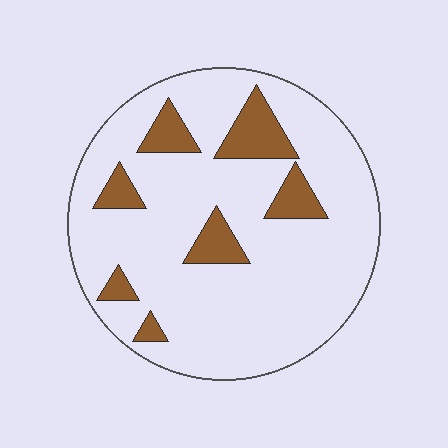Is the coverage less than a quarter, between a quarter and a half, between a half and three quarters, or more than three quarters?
Less than a quarter.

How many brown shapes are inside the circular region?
7.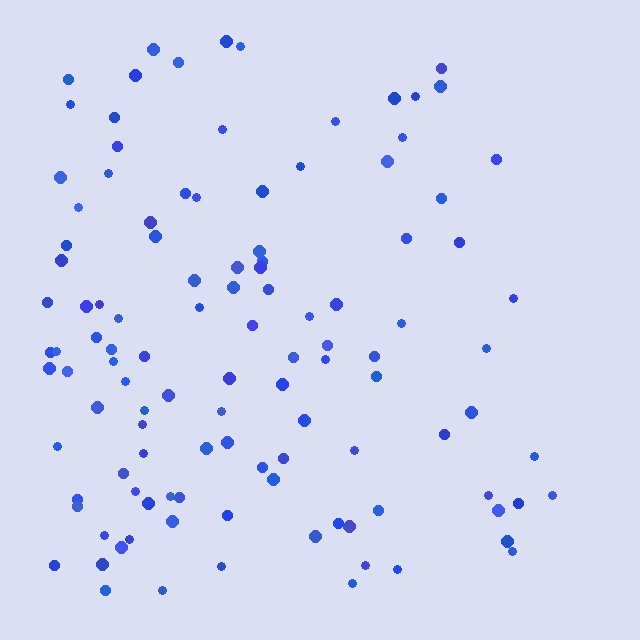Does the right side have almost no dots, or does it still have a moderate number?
Still a moderate number, just noticeably fewer than the left.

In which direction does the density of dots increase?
From right to left, with the left side densest.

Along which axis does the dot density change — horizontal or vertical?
Horizontal.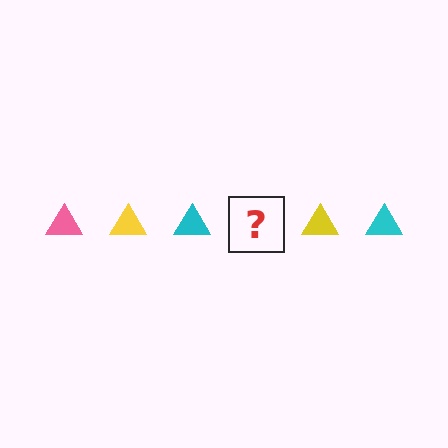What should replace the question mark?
The question mark should be replaced with a pink triangle.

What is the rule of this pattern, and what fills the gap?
The rule is that the pattern cycles through pink, yellow, cyan triangles. The gap should be filled with a pink triangle.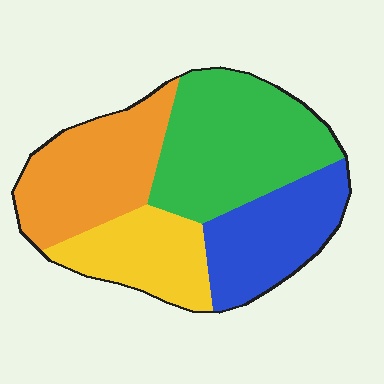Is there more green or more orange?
Green.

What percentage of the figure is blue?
Blue covers 22% of the figure.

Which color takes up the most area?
Green, at roughly 35%.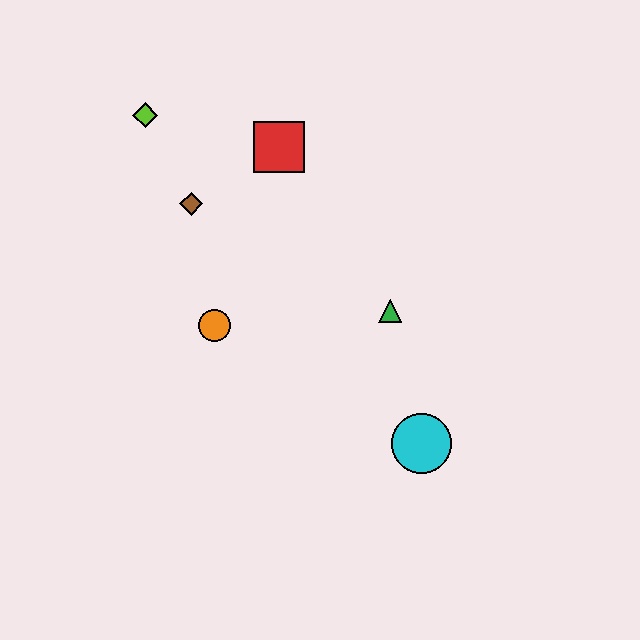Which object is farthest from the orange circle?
The cyan circle is farthest from the orange circle.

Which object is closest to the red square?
The brown diamond is closest to the red square.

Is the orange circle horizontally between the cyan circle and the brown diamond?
Yes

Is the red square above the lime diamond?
No